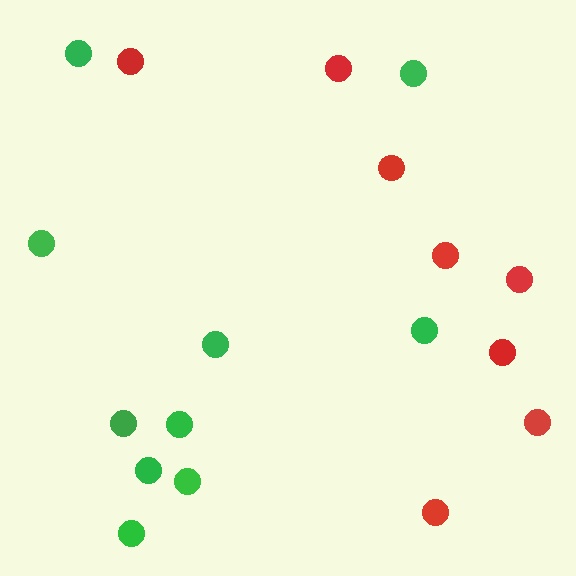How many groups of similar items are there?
There are 2 groups: one group of green circles (10) and one group of red circles (8).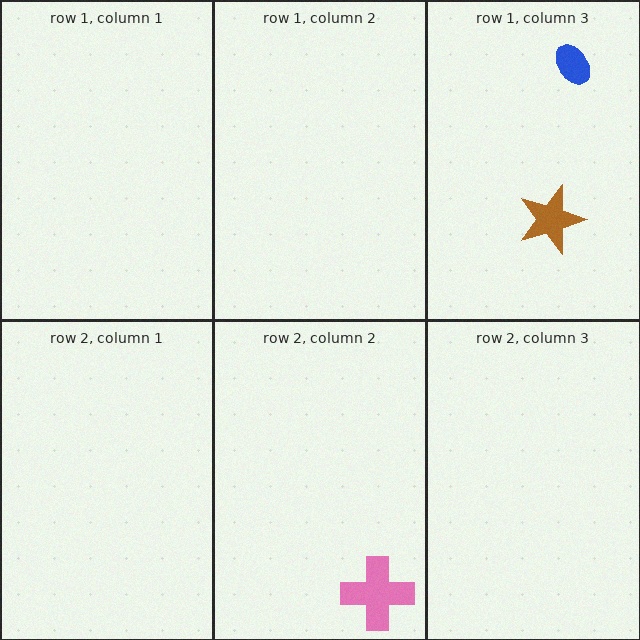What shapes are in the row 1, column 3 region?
The blue ellipse, the brown star.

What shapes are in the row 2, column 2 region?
The pink cross.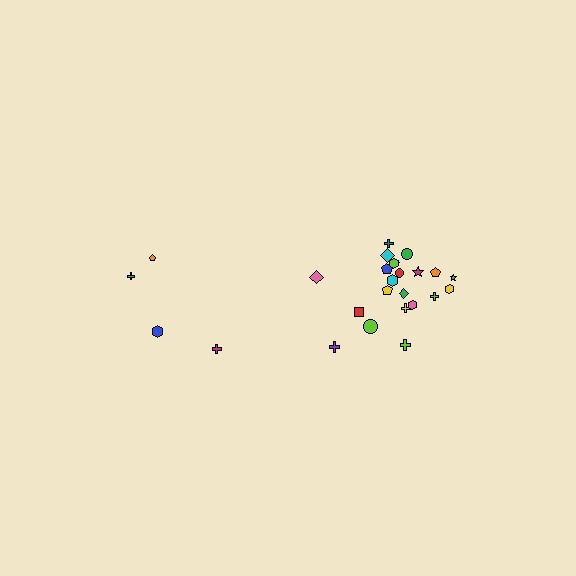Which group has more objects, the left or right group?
The right group.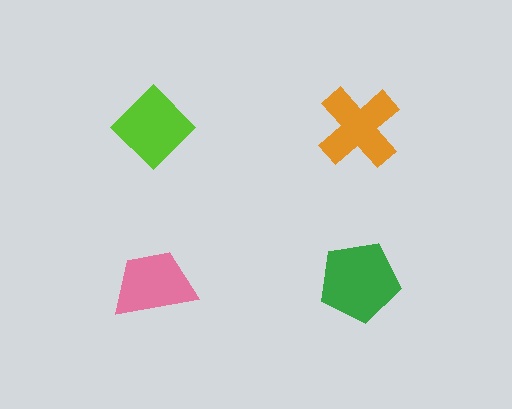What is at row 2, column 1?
A pink trapezoid.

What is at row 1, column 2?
An orange cross.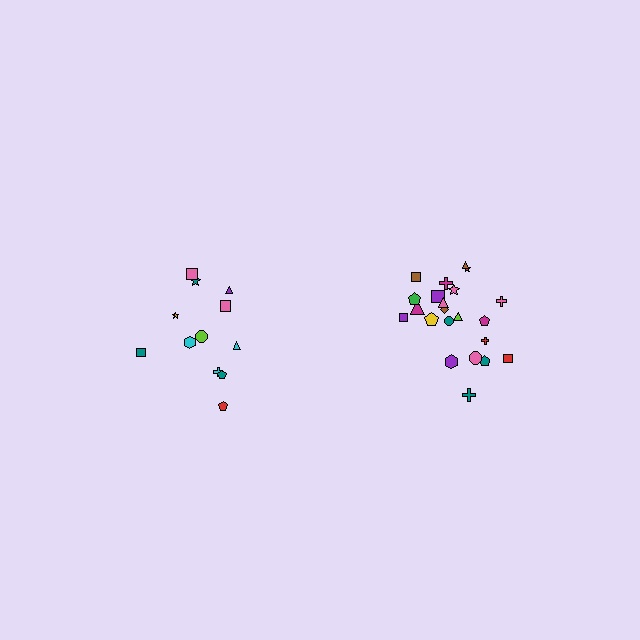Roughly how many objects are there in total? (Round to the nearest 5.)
Roughly 35 objects in total.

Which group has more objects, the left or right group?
The right group.